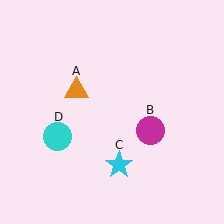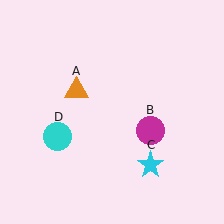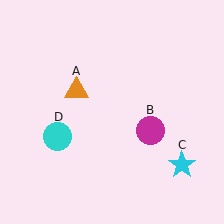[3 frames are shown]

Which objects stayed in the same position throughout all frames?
Orange triangle (object A) and magenta circle (object B) and cyan circle (object D) remained stationary.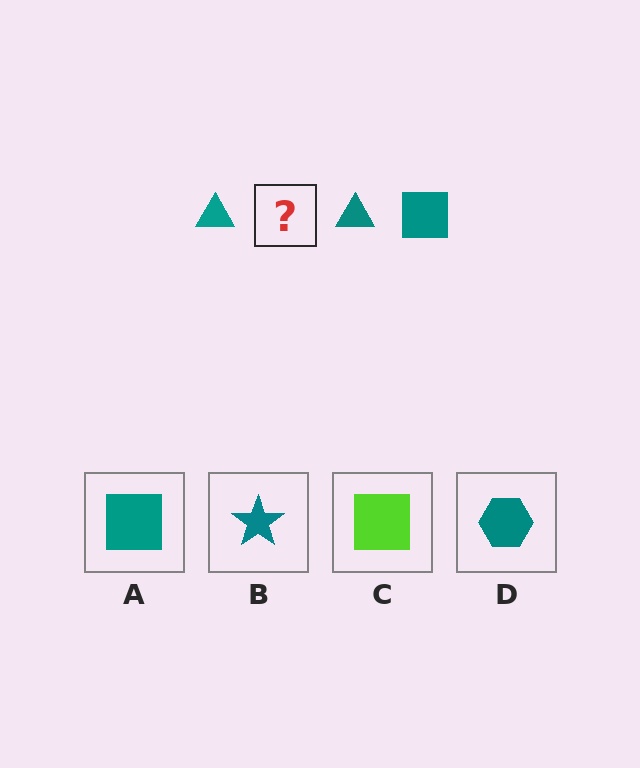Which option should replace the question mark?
Option A.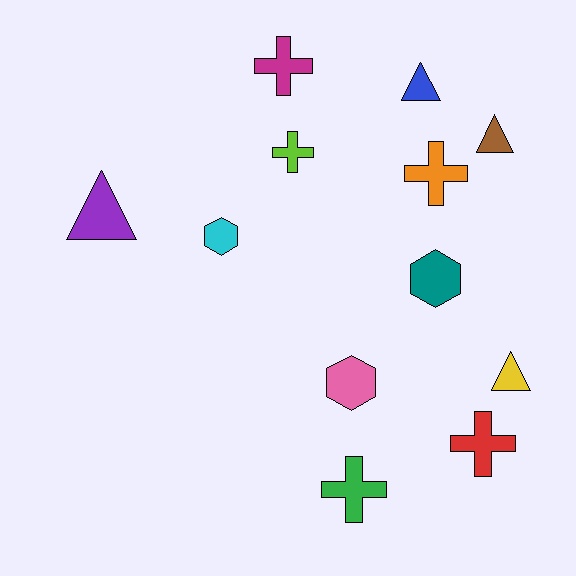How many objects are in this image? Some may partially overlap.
There are 12 objects.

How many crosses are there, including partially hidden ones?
There are 5 crosses.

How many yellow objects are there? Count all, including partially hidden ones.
There is 1 yellow object.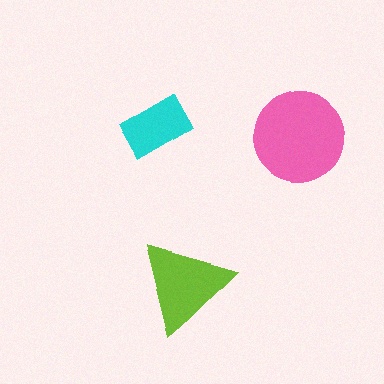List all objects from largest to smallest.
The pink circle, the lime triangle, the cyan rectangle.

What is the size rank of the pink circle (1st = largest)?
1st.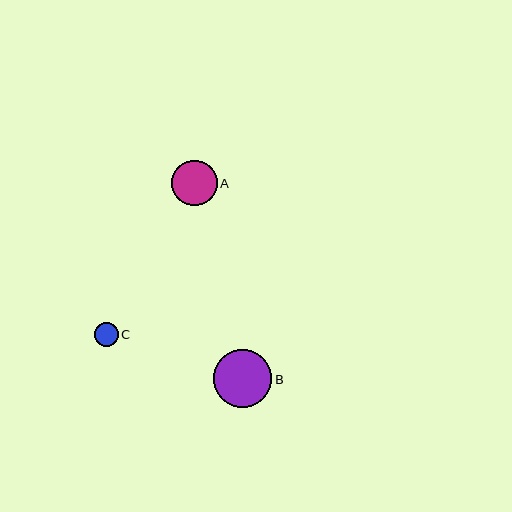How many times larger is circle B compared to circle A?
Circle B is approximately 1.3 times the size of circle A.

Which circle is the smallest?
Circle C is the smallest with a size of approximately 24 pixels.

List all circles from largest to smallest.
From largest to smallest: B, A, C.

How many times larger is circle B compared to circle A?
Circle B is approximately 1.3 times the size of circle A.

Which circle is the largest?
Circle B is the largest with a size of approximately 58 pixels.